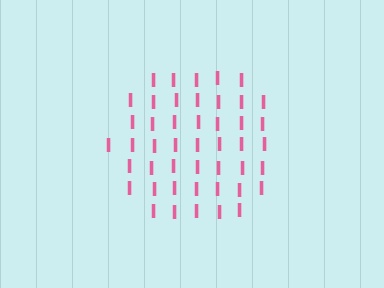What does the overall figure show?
The overall figure shows a circle.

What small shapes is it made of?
It is made of small letter I's.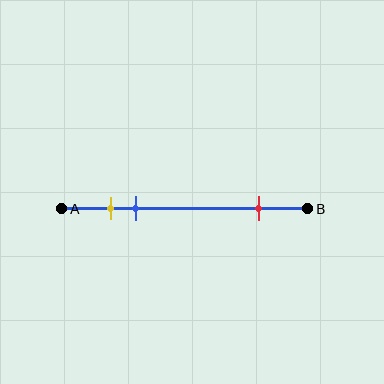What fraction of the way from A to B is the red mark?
The red mark is approximately 80% (0.8) of the way from A to B.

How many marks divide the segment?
There are 3 marks dividing the segment.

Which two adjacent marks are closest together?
The yellow and blue marks are the closest adjacent pair.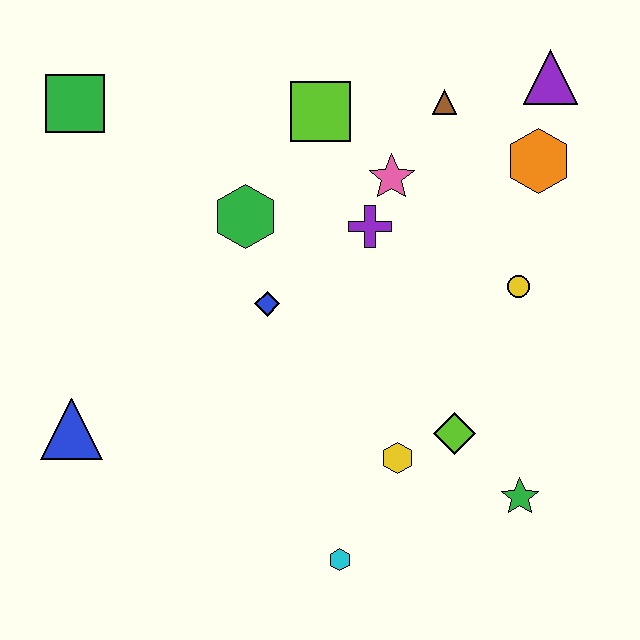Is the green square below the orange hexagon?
No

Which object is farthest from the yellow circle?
The green square is farthest from the yellow circle.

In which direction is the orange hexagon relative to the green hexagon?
The orange hexagon is to the right of the green hexagon.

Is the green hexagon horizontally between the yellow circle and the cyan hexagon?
No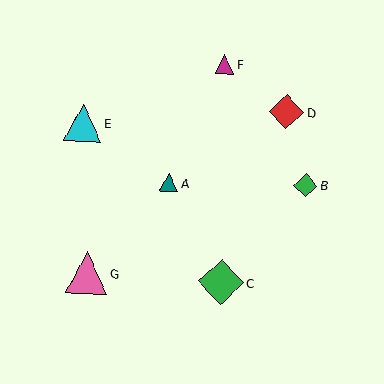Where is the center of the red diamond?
The center of the red diamond is at (287, 112).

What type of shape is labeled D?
Shape D is a red diamond.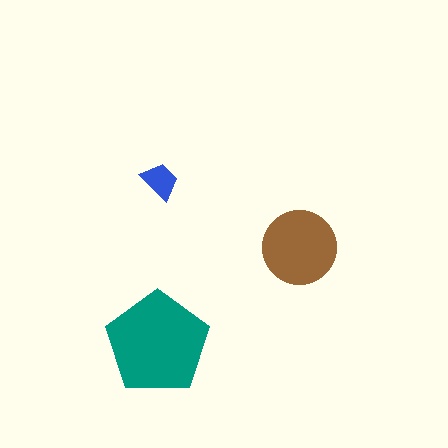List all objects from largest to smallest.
The teal pentagon, the brown circle, the blue trapezoid.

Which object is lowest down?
The teal pentagon is bottommost.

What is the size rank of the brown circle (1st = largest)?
2nd.